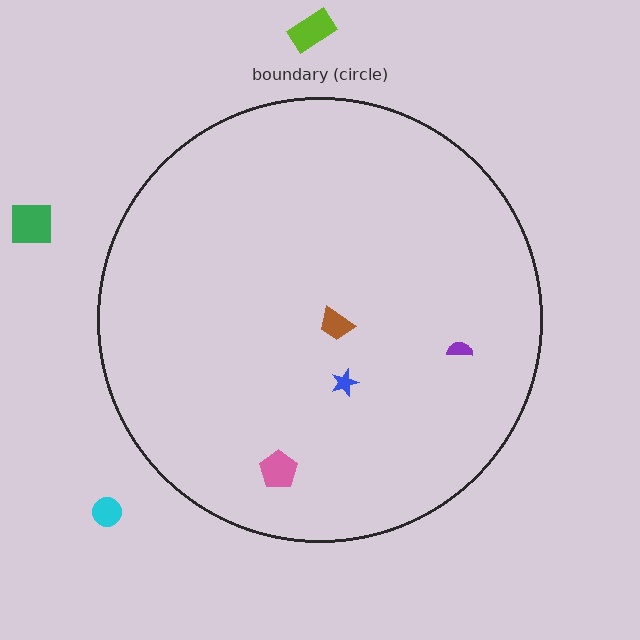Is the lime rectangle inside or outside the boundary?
Outside.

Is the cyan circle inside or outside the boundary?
Outside.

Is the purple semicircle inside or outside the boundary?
Inside.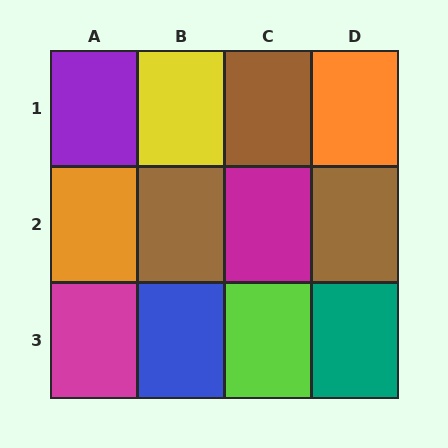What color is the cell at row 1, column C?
Brown.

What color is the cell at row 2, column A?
Orange.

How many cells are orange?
2 cells are orange.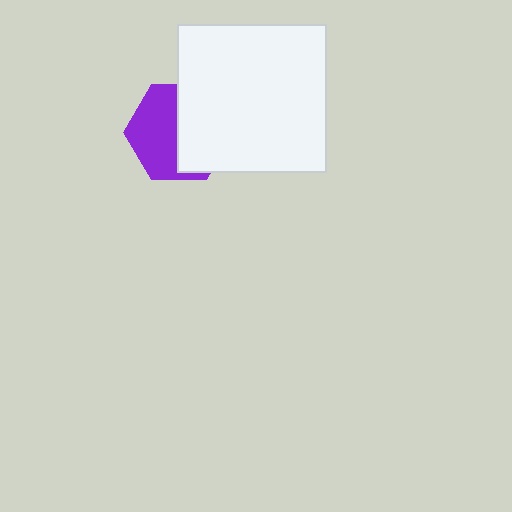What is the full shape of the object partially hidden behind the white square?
The partially hidden object is a purple hexagon.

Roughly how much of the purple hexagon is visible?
About half of it is visible (roughly 51%).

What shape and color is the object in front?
The object in front is a white square.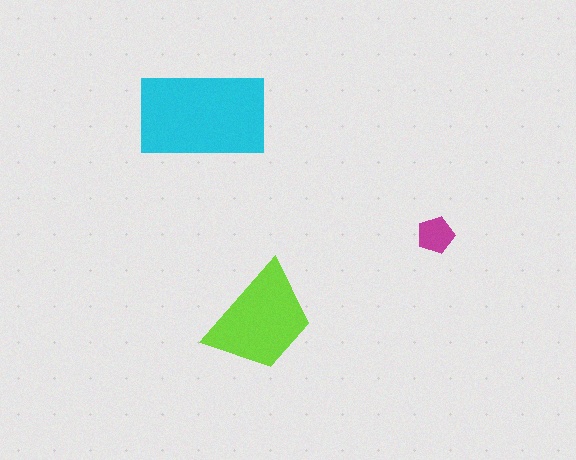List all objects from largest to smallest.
The cyan rectangle, the lime trapezoid, the magenta pentagon.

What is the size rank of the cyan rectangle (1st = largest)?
1st.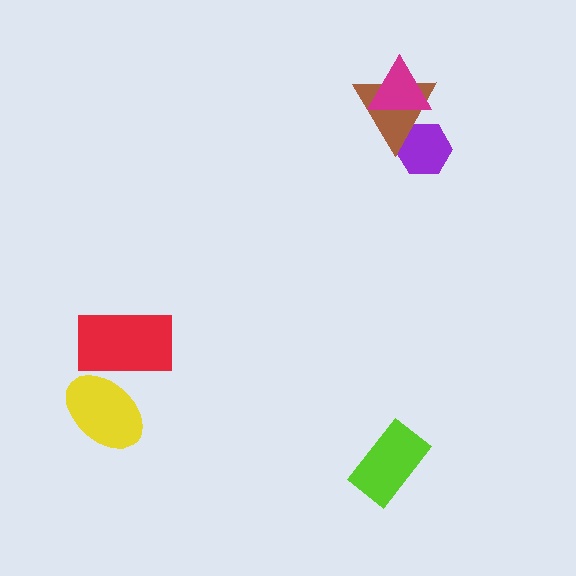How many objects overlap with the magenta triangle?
1 object overlaps with the magenta triangle.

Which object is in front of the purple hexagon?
The brown triangle is in front of the purple hexagon.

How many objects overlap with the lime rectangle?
0 objects overlap with the lime rectangle.